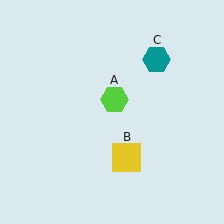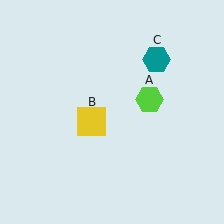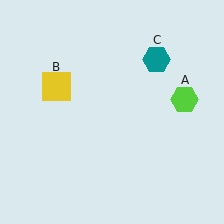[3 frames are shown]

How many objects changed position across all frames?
2 objects changed position: lime hexagon (object A), yellow square (object B).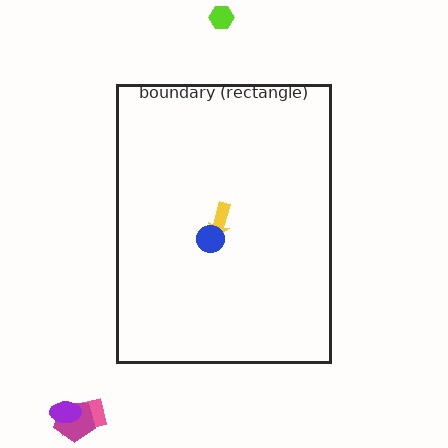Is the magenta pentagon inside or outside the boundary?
Outside.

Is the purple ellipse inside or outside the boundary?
Outside.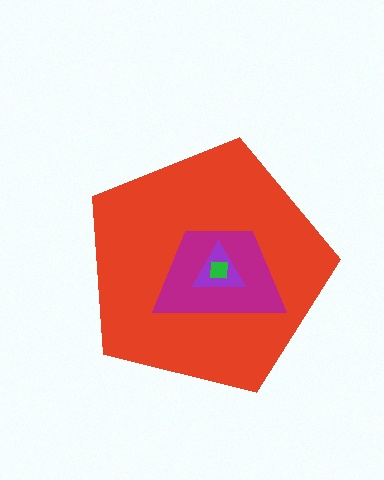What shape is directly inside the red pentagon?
The magenta trapezoid.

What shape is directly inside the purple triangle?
The green square.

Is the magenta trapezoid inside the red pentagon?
Yes.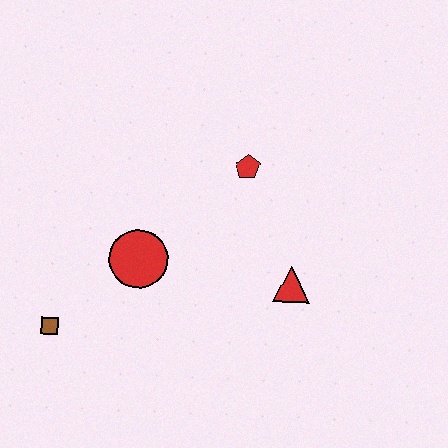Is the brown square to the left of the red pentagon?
Yes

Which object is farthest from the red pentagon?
The brown square is farthest from the red pentagon.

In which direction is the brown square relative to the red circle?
The brown square is to the left of the red circle.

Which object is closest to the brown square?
The red circle is closest to the brown square.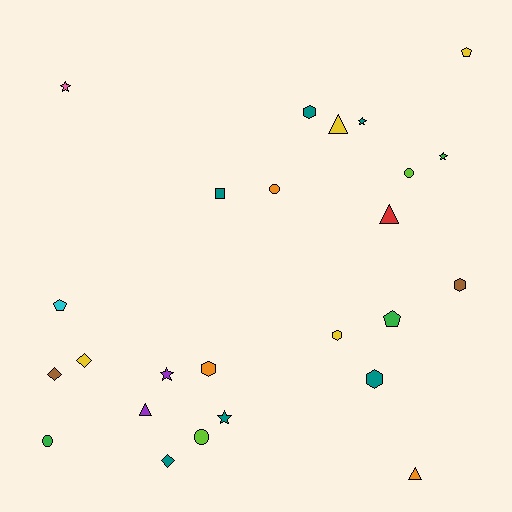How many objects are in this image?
There are 25 objects.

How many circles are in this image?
There are 4 circles.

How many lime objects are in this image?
There are 2 lime objects.